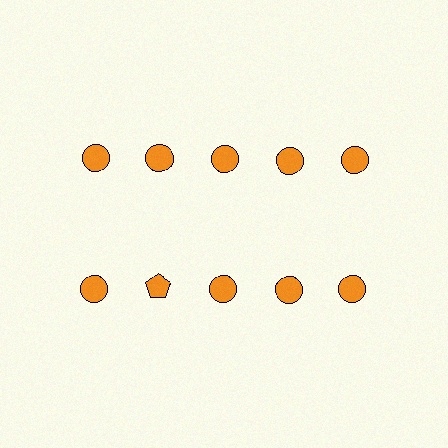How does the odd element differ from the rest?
It has a different shape: pentagon instead of circle.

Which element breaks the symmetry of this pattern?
The orange pentagon in the second row, second from left column breaks the symmetry. All other shapes are orange circles.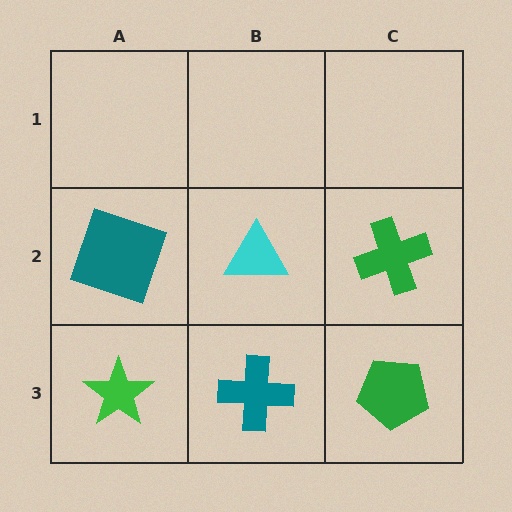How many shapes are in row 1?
0 shapes.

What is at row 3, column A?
A green star.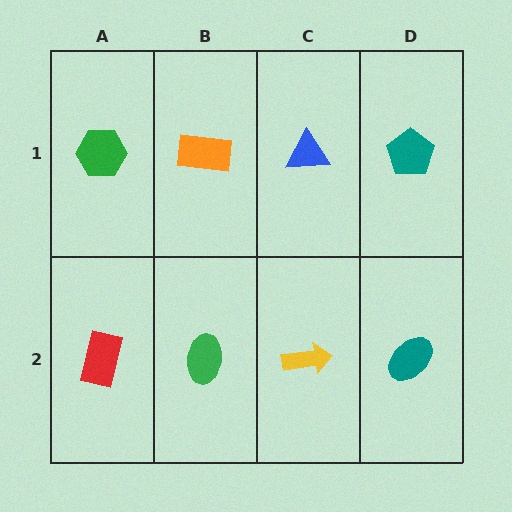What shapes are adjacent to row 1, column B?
A green ellipse (row 2, column B), a green hexagon (row 1, column A), a blue triangle (row 1, column C).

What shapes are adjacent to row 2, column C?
A blue triangle (row 1, column C), a green ellipse (row 2, column B), a teal ellipse (row 2, column D).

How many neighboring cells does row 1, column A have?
2.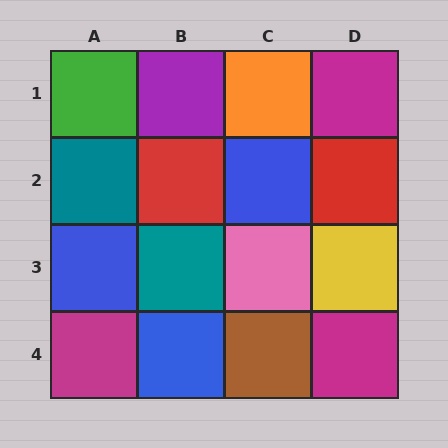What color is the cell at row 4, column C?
Brown.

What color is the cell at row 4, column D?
Magenta.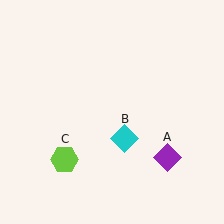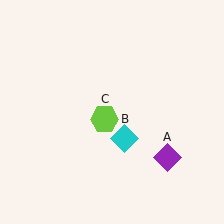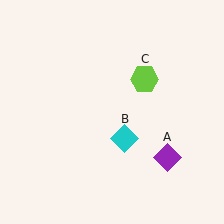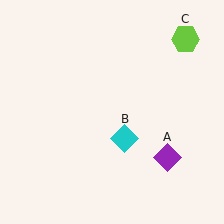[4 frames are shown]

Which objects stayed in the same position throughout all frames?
Purple diamond (object A) and cyan diamond (object B) remained stationary.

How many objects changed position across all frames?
1 object changed position: lime hexagon (object C).